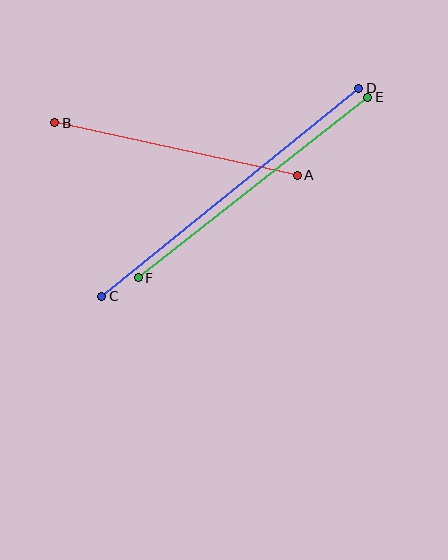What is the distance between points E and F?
The distance is approximately 292 pixels.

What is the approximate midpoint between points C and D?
The midpoint is at approximately (230, 192) pixels.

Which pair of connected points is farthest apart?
Points C and D are farthest apart.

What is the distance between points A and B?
The distance is approximately 248 pixels.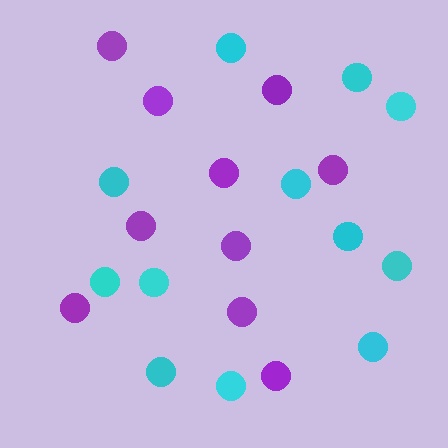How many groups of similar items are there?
There are 2 groups: one group of purple circles (10) and one group of cyan circles (12).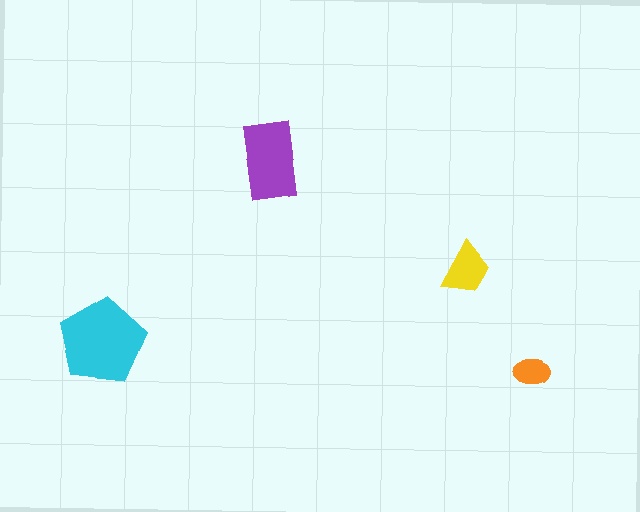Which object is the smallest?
The orange ellipse.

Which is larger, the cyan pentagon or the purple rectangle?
The cyan pentagon.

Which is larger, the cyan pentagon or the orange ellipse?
The cyan pentagon.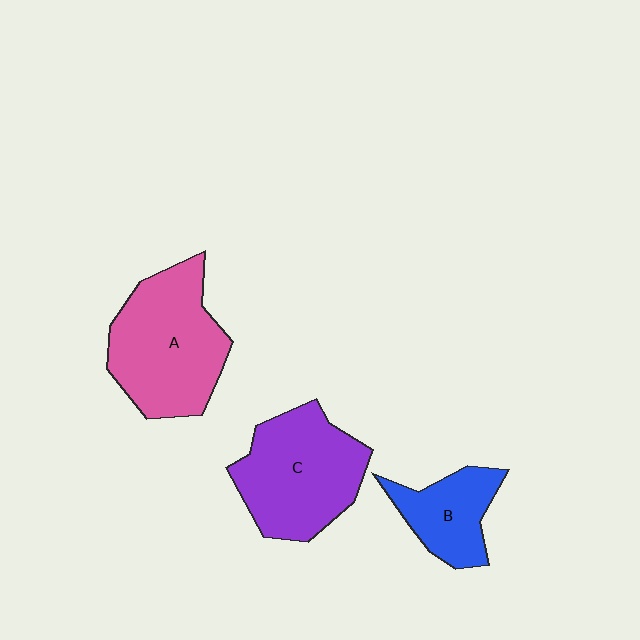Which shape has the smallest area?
Shape B (blue).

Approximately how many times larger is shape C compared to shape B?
Approximately 1.8 times.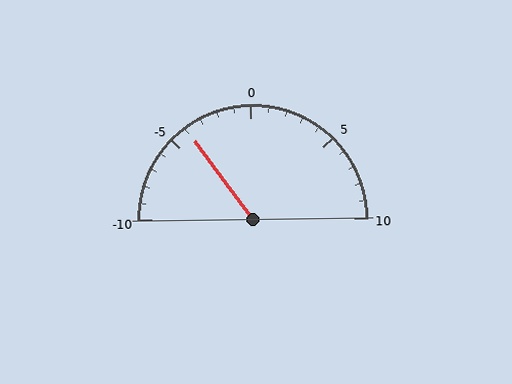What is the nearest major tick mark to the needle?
The nearest major tick mark is -5.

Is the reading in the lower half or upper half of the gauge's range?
The reading is in the lower half of the range (-10 to 10).